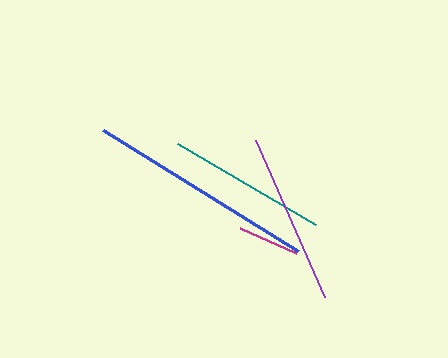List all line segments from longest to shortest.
From longest to shortest: blue, purple, teal, magenta.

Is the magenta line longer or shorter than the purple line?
The purple line is longer than the magenta line.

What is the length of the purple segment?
The purple segment is approximately 171 pixels long.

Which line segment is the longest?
The blue line is the longest at approximately 229 pixels.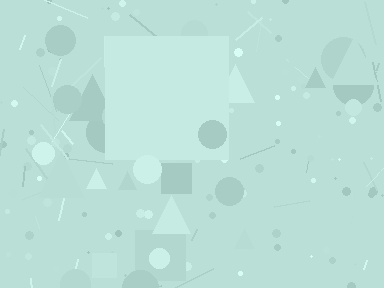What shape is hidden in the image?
A square is hidden in the image.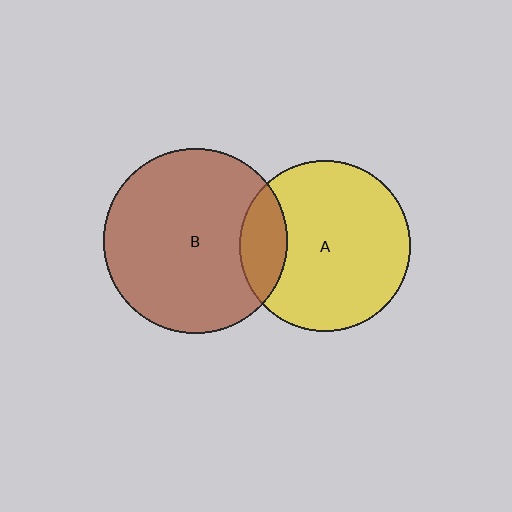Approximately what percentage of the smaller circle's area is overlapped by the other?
Approximately 20%.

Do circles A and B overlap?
Yes.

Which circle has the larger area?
Circle B (brown).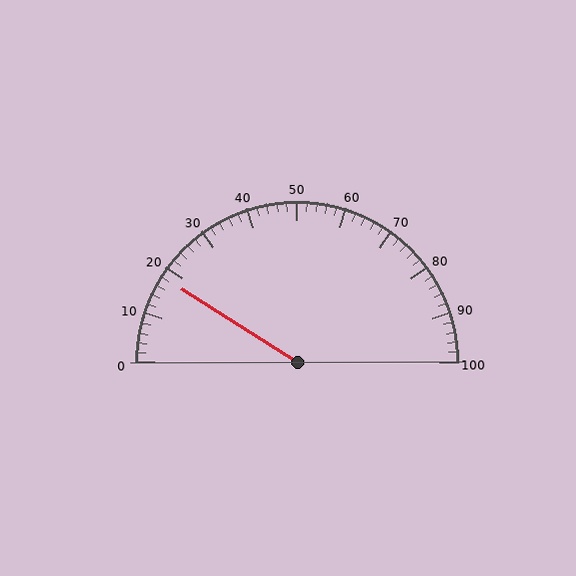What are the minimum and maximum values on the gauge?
The gauge ranges from 0 to 100.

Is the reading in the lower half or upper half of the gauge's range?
The reading is in the lower half of the range (0 to 100).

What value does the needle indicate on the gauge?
The needle indicates approximately 18.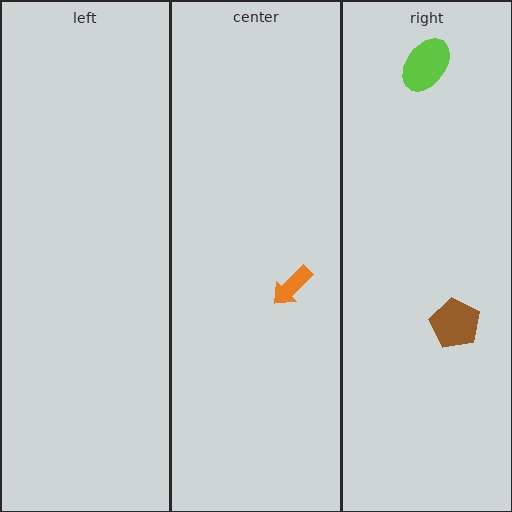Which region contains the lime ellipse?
The right region.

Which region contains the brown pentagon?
The right region.